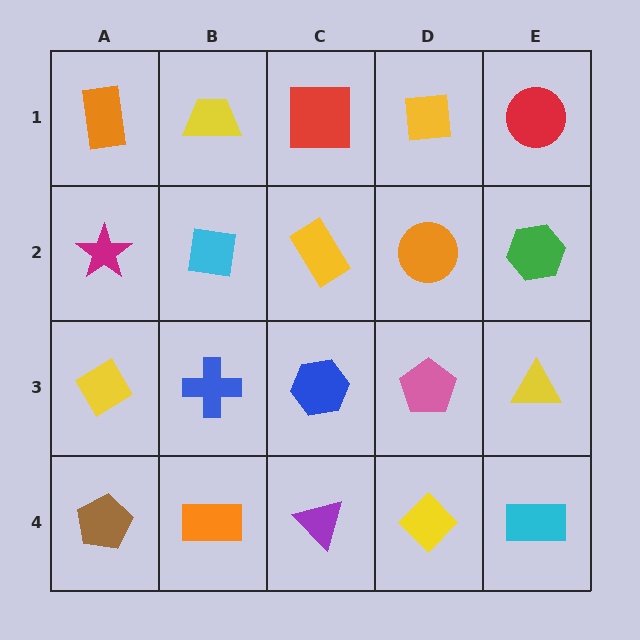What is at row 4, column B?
An orange rectangle.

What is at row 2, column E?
A green hexagon.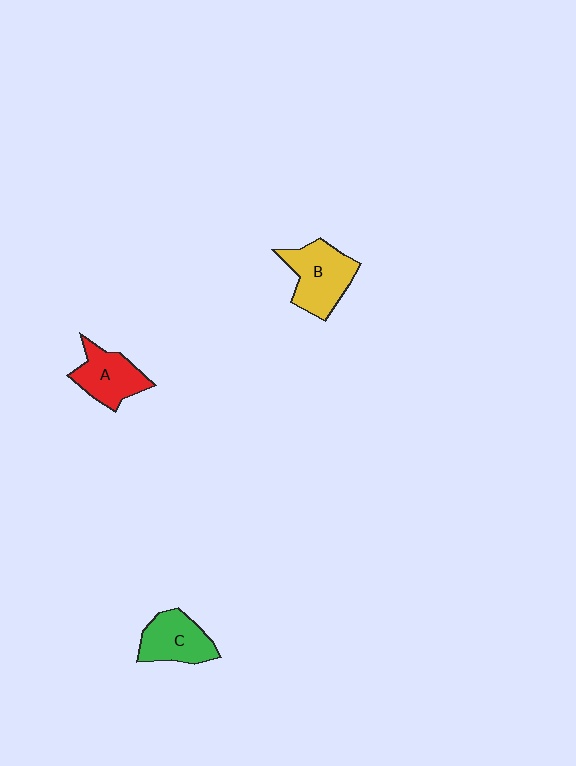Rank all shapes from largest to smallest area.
From largest to smallest: B (yellow), C (green), A (red).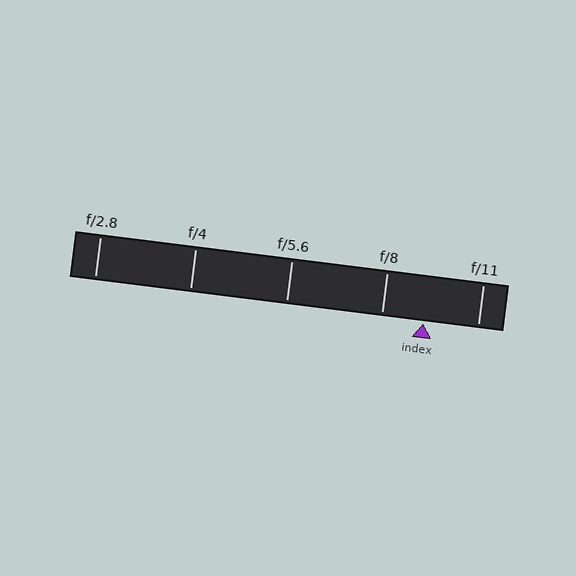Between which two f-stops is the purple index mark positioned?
The index mark is between f/8 and f/11.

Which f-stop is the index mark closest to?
The index mark is closest to f/8.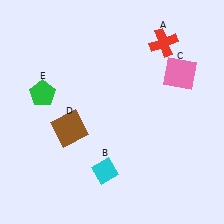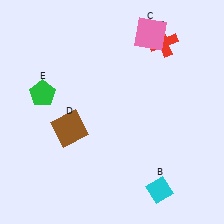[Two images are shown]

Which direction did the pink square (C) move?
The pink square (C) moved up.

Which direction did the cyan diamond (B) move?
The cyan diamond (B) moved right.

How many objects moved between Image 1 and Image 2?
2 objects moved between the two images.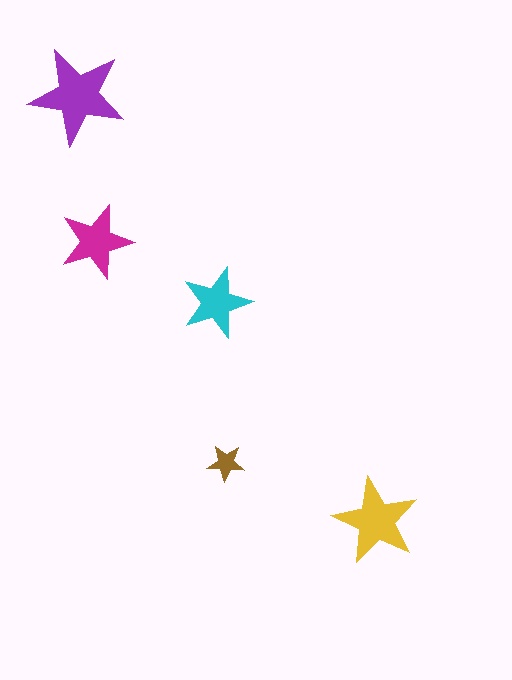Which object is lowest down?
The yellow star is bottommost.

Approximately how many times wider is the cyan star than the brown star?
About 2 times wider.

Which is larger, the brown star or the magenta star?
The magenta one.